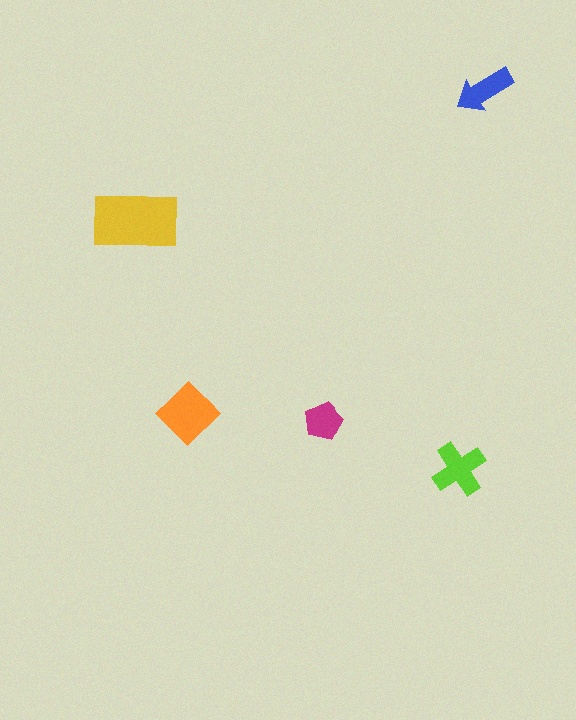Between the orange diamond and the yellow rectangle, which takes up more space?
The yellow rectangle.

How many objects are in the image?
There are 5 objects in the image.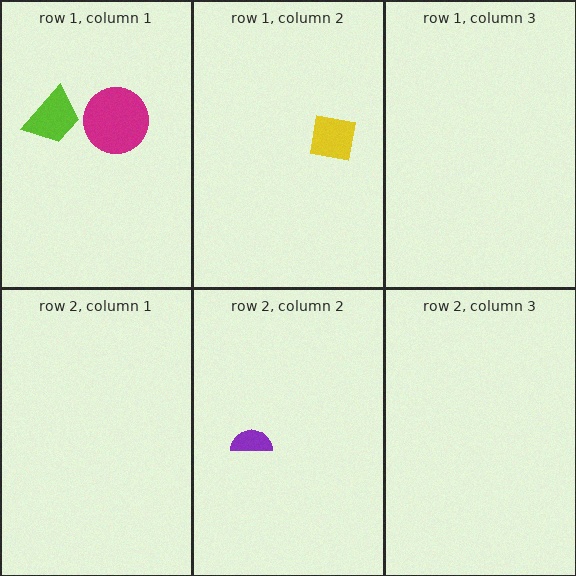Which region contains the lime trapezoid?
The row 1, column 1 region.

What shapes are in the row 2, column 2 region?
The purple semicircle.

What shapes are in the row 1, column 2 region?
The yellow square.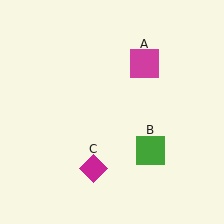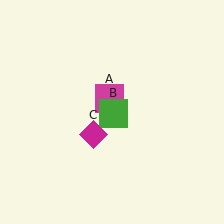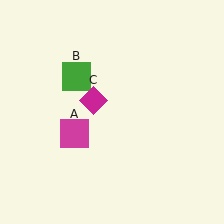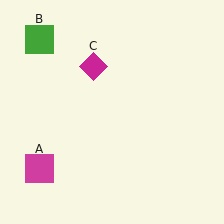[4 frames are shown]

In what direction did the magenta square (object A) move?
The magenta square (object A) moved down and to the left.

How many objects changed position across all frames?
3 objects changed position: magenta square (object A), green square (object B), magenta diamond (object C).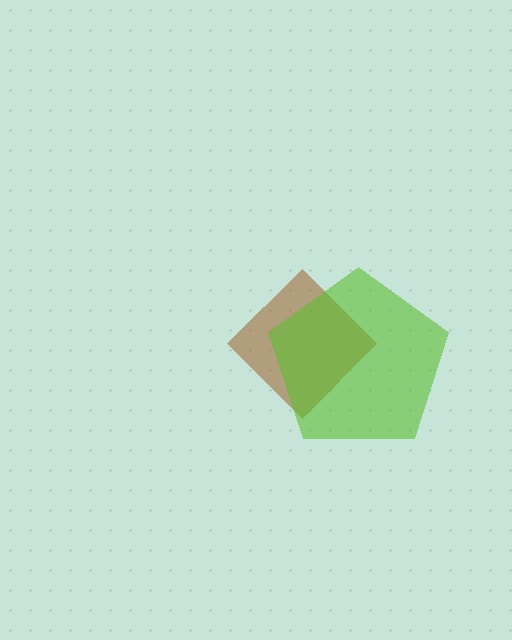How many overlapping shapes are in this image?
There are 2 overlapping shapes in the image.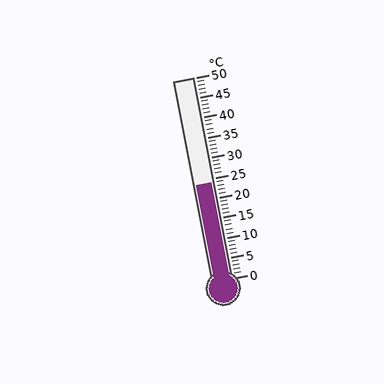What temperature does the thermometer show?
The thermometer shows approximately 24°C.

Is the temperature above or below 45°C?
The temperature is below 45°C.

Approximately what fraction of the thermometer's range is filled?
The thermometer is filled to approximately 50% of its range.